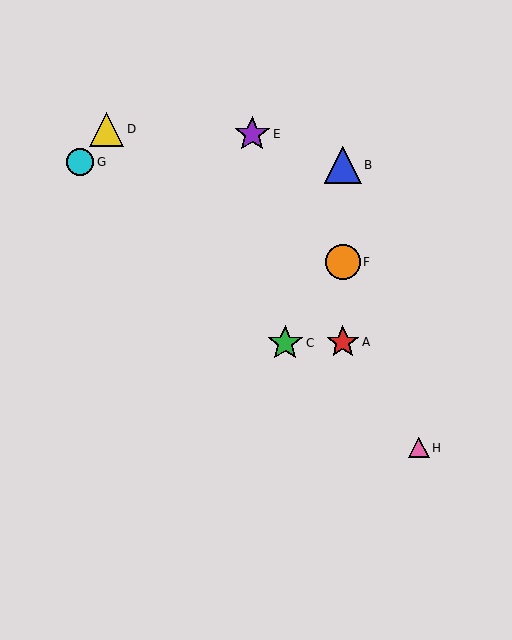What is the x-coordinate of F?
Object F is at x≈343.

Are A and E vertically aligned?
No, A is at x≈343 and E is at x≈252.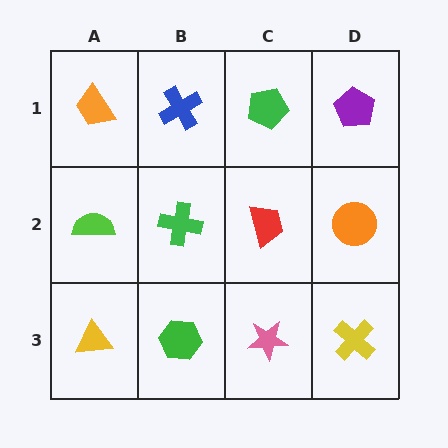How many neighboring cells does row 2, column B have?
4.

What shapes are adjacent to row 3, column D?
An orange circle (row 2, column D), a pink star (row 3, column C).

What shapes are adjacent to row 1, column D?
An orange circle (row 2, column D), a green pentagon (row 1, column C).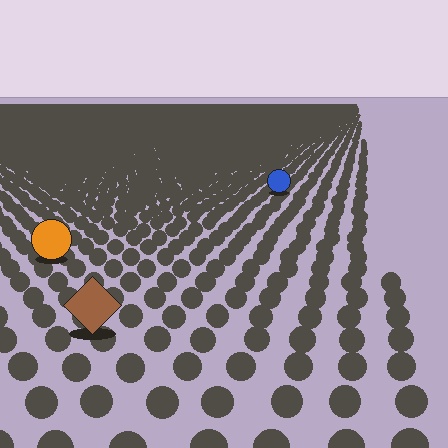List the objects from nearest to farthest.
From nearest to farthest: the brown diamond, the orange circle, the blue circle.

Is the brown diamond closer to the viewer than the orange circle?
Yes. The brown diamond is closer — you can tell from the texture gradient: the ground texture is coarser near it.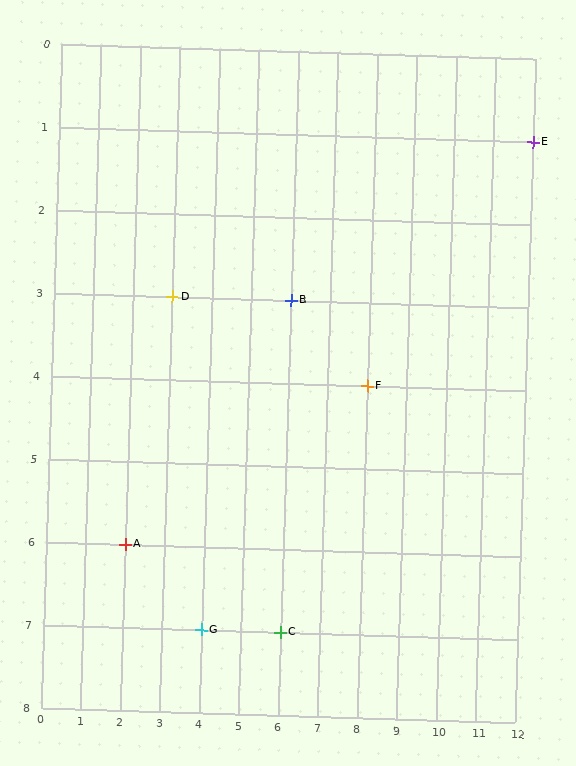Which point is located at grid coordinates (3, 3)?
Point D is at (3, 3).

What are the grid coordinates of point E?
Point E is at grid coordinates (12, 1).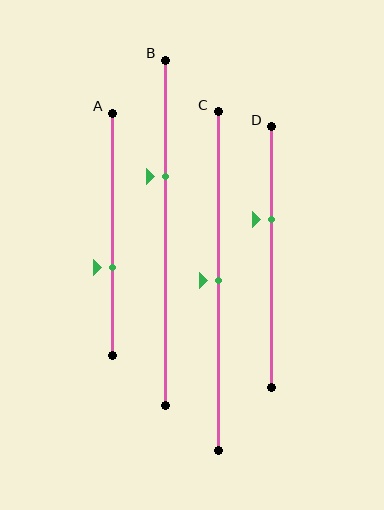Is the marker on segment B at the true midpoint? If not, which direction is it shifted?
No, the marker on segment B is shifted upward by about 16% of the segment length.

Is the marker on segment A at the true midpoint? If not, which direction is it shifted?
No, the marker on segment A is shifted downward by about 14% of the segment length.